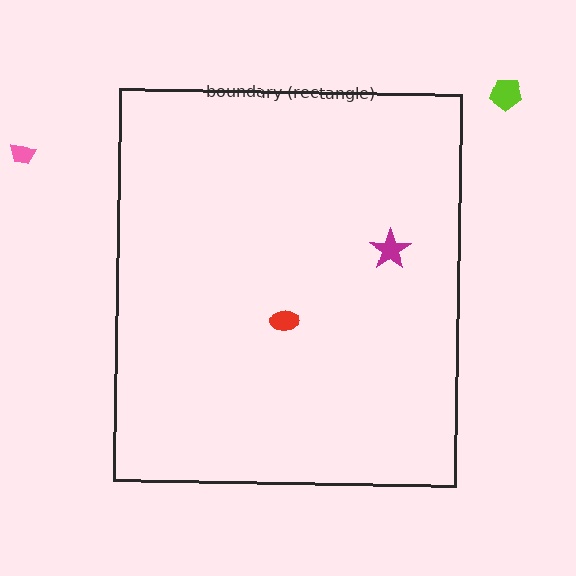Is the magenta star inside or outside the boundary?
Inside.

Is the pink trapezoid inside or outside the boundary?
Outside.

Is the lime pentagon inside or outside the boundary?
Outside.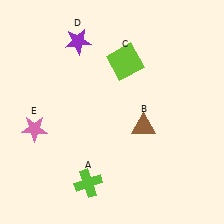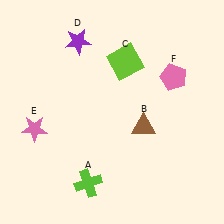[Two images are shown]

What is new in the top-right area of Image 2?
A pink pentagon (F) was added in the top-right area of Image 2.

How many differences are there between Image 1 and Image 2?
There is 1 difference between the two images.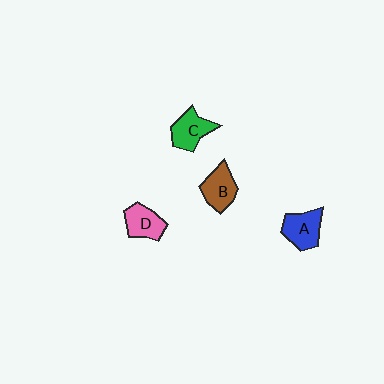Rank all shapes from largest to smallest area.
From largest to smallest: A (blue), C (green), B (brown), D (pink).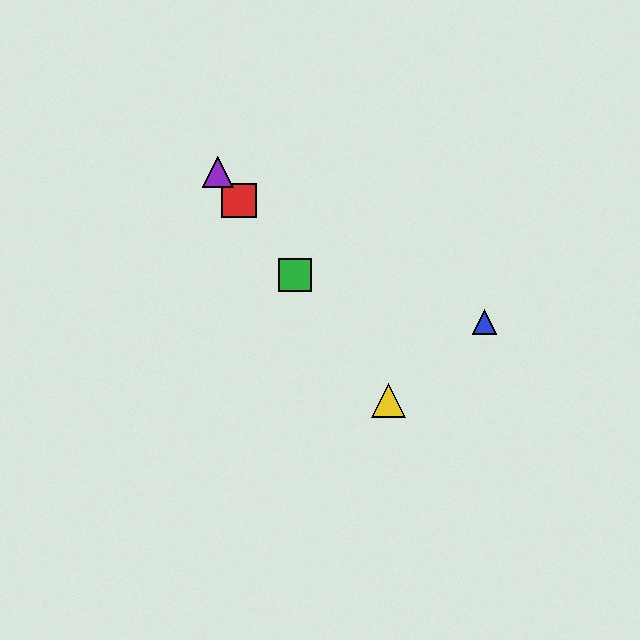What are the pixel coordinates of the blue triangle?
The blue triangle is at (484, 322).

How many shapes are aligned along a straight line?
4 shapes (the red square, the green square, the yellow triangle, the purple triangle) are aligned along a straight line.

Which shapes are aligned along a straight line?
The red square, the green square, the yellow triangle, the purple triangle are aligned along a straight line.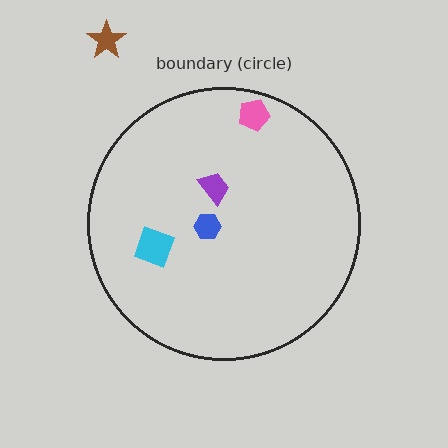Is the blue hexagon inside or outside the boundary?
Inside.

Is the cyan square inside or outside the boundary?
Inside.